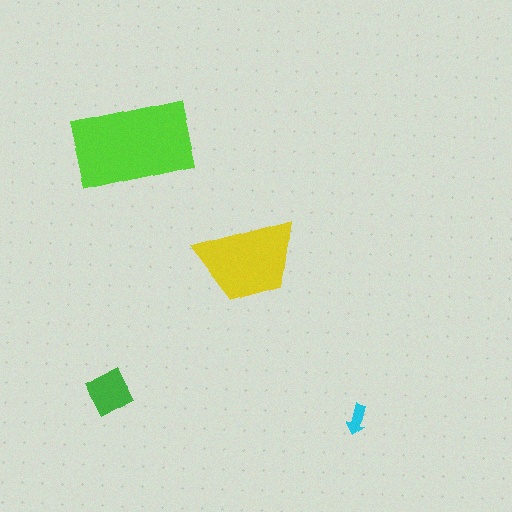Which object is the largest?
The lime rectangle.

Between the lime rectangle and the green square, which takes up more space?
The lime rectangle.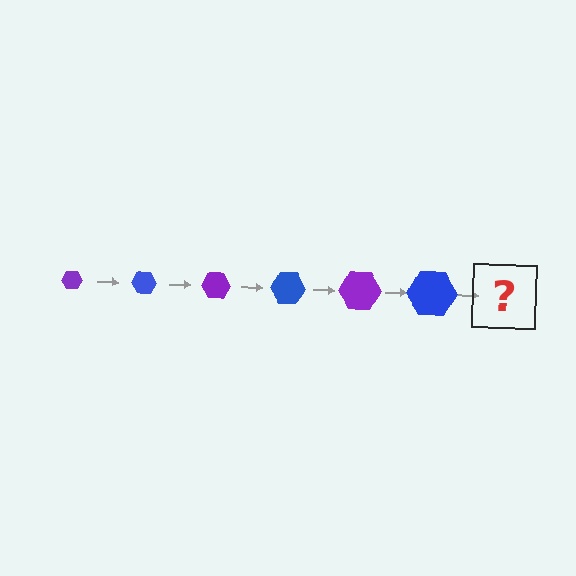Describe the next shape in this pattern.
It should be a purple hexagon, larger than the previous one.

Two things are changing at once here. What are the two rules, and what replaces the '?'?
The two rules are that the hexagon grows larger each step and the color cycles through purple and blue. The '?' should be a purple hexagon, larger than the previous one.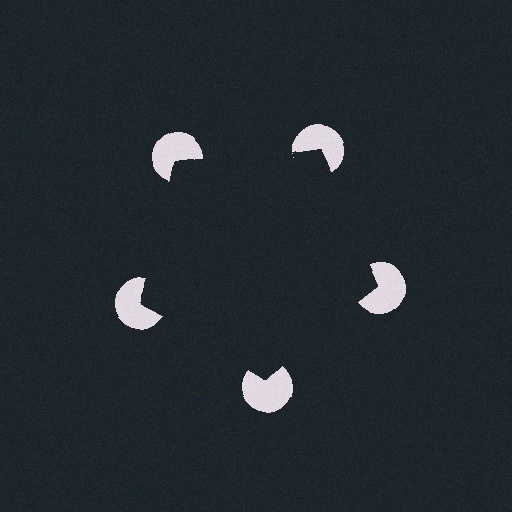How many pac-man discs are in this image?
There are 5 — one at each vertex of the illusory pentagon.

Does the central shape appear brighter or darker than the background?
It typically appears slightly darker than the background, even though no actual brightness change is drawn.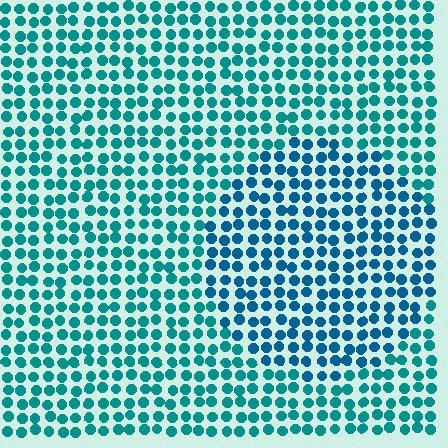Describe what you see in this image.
The image is filled with small teal elements in a uniform arrangement. A circle-shaped region is visible where the elements are tinted to a slightly different hue, forming a subtle color boundary.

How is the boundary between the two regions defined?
The boundary is defined purely by a slight shift in hue (about 23 degrees). Spacing, size, and orientation are identical on both sides.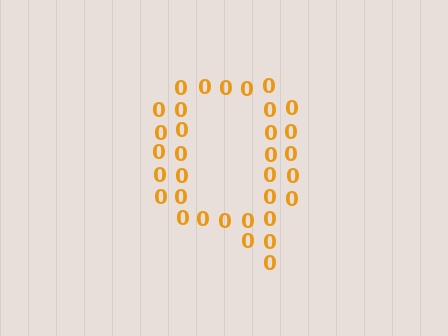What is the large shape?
The large shape is the letter Q.